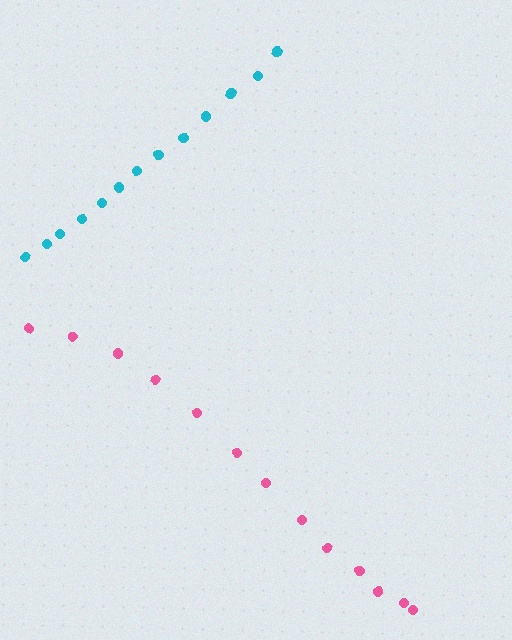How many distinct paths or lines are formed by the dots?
There are 2 distinct paths.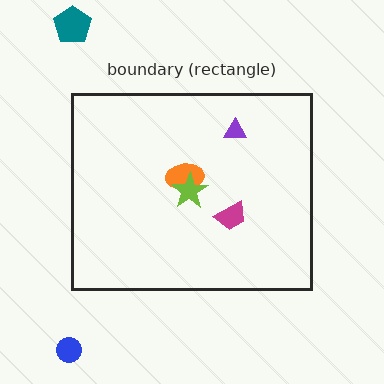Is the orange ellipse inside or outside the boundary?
Inside.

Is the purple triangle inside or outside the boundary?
Inside.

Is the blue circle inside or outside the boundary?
Outside.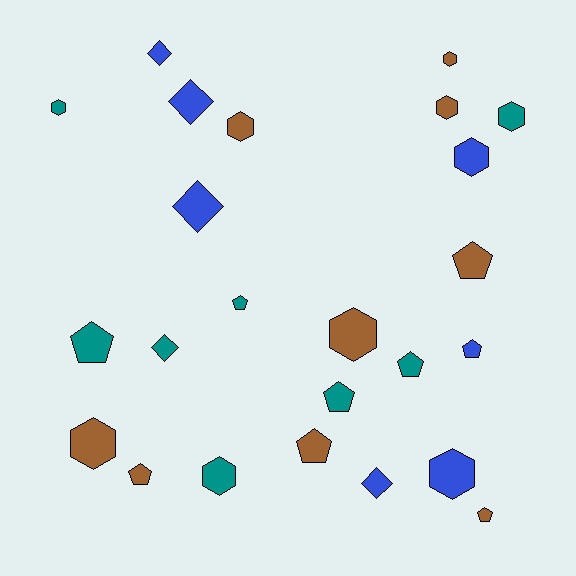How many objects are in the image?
There are 24 objects.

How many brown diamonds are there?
There are no brown diamonds.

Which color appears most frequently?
Brown, with 9 objects.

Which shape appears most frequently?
Hexagon, with 10 objects.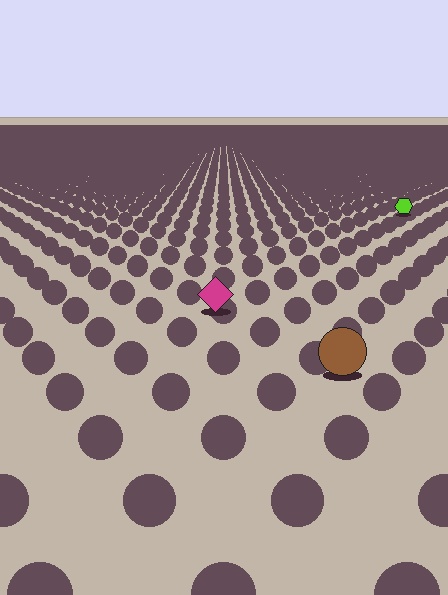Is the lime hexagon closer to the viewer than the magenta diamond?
No. The magenta diamond is closer — you can tell from the texture gradient: the ground texture is coarser near it.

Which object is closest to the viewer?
The brown circle is closest. The texture marks near it are larger and more spread out.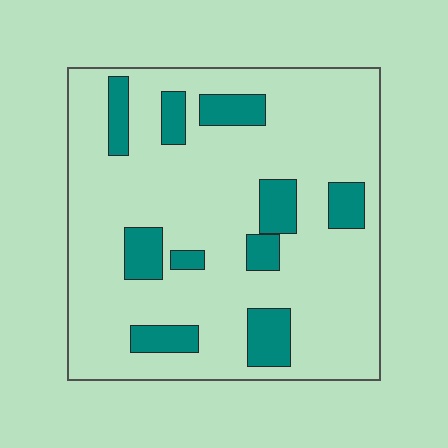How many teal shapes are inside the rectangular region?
10.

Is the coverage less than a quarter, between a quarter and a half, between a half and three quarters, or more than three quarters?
Less than a quarter.